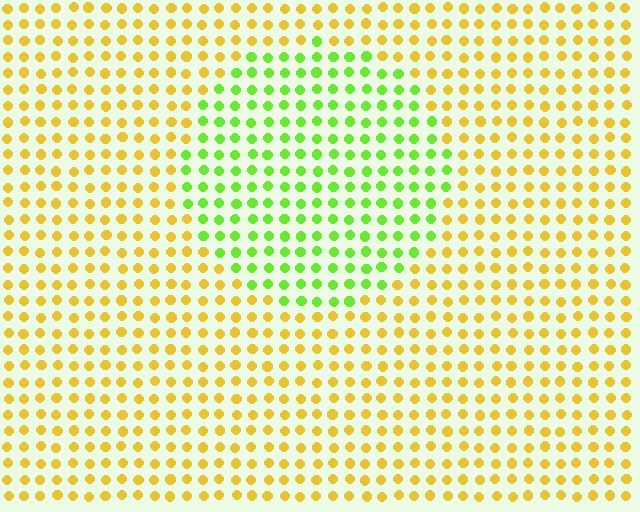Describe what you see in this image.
The image is filled with small yellow elements in a uniform arrangement. A circle-shaped region is visible where the elements are tinted to a slightly different hue, forming a subtle color boundary.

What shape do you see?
I see a circle.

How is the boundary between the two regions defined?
The boundary is defined purely by a slight shift in hue (about 54 degrees). Spacing, size, and orientation are identical on both sides.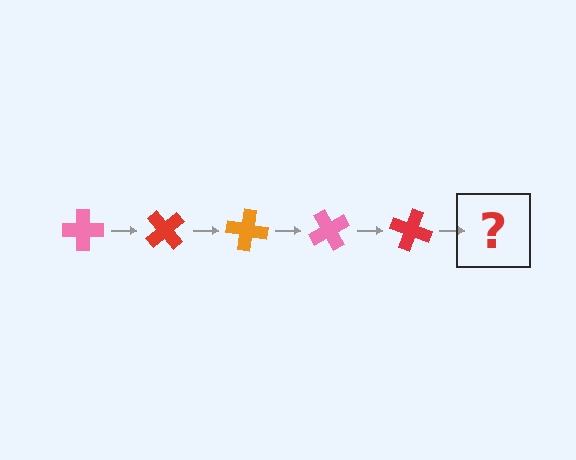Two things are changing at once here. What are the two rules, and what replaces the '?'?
The two rules are that it rotates 50 degrees each step and the color cycles through pink, red, and orange. The '?' should be an orange cross, rotated 250 degrees from the start.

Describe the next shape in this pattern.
It should be an orange cross, rotated 250 degrees from the start.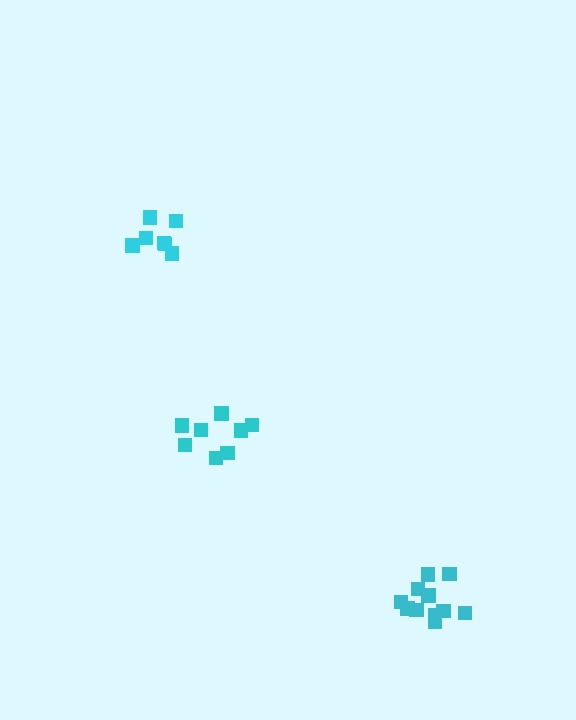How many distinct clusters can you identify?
There are 3 distinct clusters.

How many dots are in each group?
Group 1: 11 dots, Group 2: 7 dots, Group 3: 8 dots (26 total).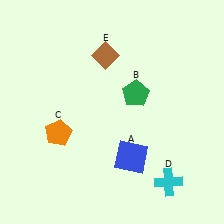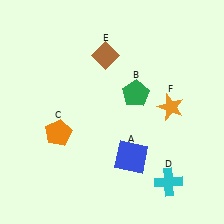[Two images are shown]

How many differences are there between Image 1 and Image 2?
There is 1 difference between the two images.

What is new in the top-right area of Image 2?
An orange star (F) was added in the top-right area of Image 2.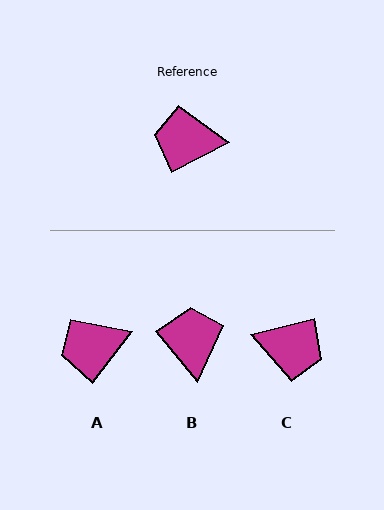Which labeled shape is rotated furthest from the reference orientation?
C, about 166 degrees away.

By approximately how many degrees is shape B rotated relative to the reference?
Approximately 78 degrees clockwise.